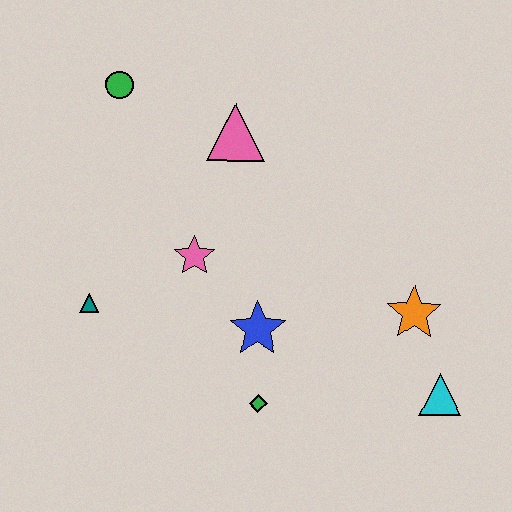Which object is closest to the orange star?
The cyan triangle is closest to the orange star.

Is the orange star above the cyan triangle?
Yes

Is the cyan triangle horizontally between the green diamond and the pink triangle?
No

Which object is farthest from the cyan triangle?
The green circle is farthest from the cyan triangle.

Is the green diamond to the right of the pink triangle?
Yes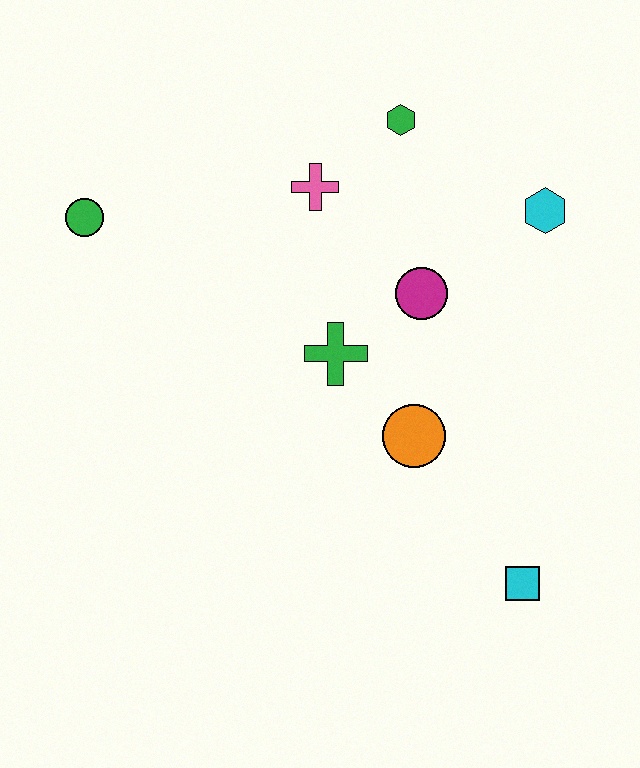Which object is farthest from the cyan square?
The green circle is farthest from the cyan square.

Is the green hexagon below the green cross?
No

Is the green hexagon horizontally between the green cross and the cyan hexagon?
Yes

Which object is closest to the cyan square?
The orange circle is closest to the cyan square.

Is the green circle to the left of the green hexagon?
Yes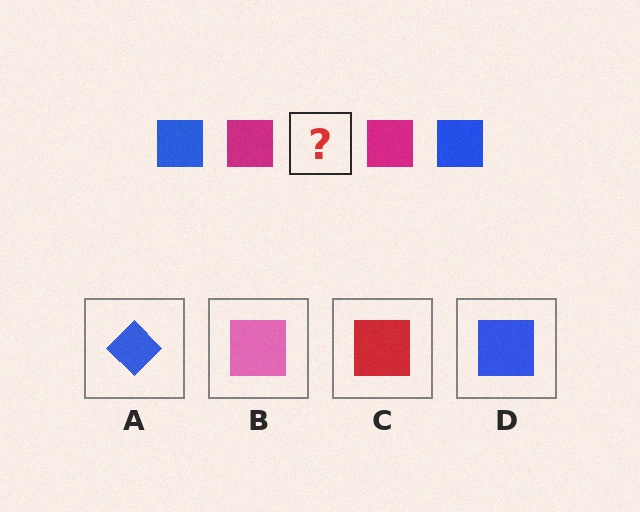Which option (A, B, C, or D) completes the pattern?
D.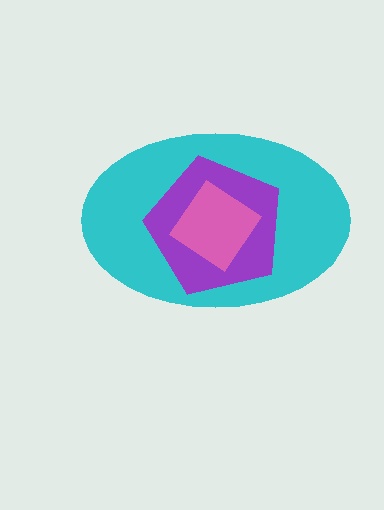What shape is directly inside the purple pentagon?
The pink diamond.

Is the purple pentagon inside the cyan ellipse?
Yes.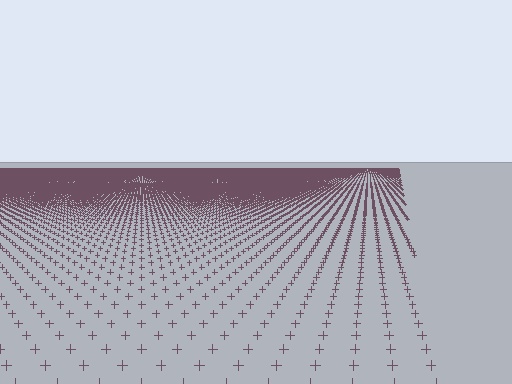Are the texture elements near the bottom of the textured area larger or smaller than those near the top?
Larger. Near the bottom, elements are closer to the viewer and appear at a bigger on-screen size.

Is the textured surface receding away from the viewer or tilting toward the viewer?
The surface is receding away from the viewer. Texture elements get smaller and denser toward the top.